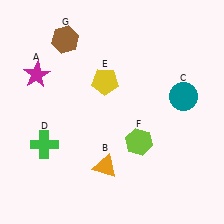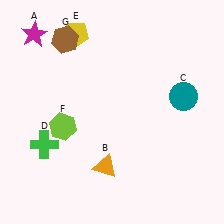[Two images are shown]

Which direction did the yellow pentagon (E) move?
The yellow pentagon (E) moved up.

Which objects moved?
The objects that moved are: the magenta star (A), the yellow pentagon (E), the lime hexagon (F).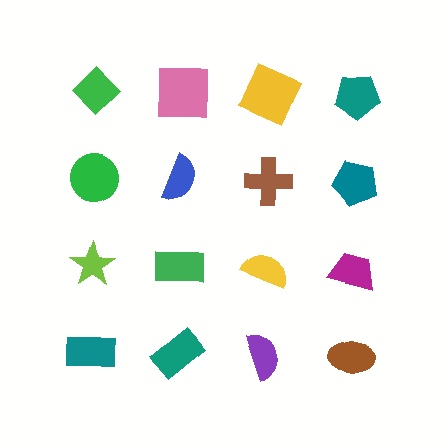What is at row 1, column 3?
A yellow square.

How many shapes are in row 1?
4 shapes.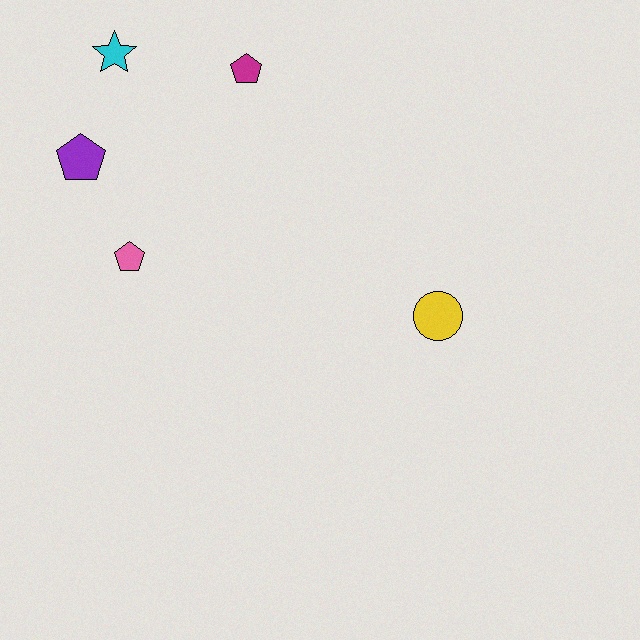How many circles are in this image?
There is 1 circle.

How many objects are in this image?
There are 5 objects.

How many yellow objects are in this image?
There is 1 yellow object.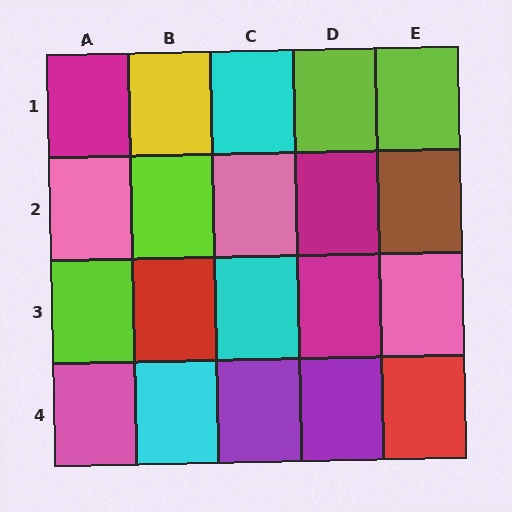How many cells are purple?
2 cells are purple.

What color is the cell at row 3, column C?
Cyan.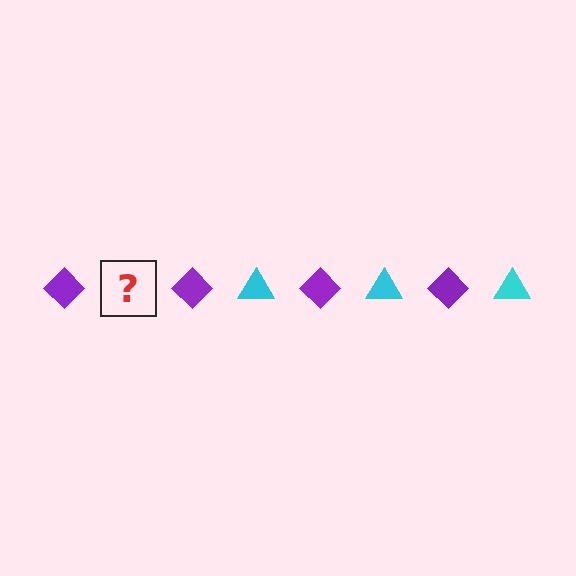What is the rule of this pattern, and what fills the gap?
The rule is that the pattern alternates between purple diamond and cyan triangle. The gap should be filled with a cyan triangle.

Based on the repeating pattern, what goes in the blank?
The blank should be a cyan triangle.